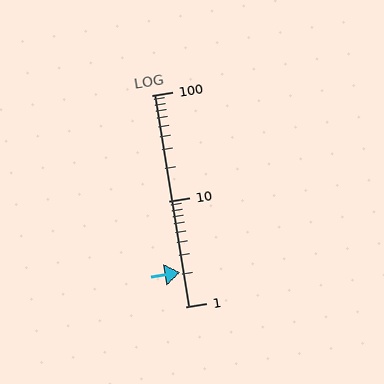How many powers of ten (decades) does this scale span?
The scale spans 2 decades, from 1 to 100.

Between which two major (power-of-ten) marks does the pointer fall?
The pointer is between 1 and 10.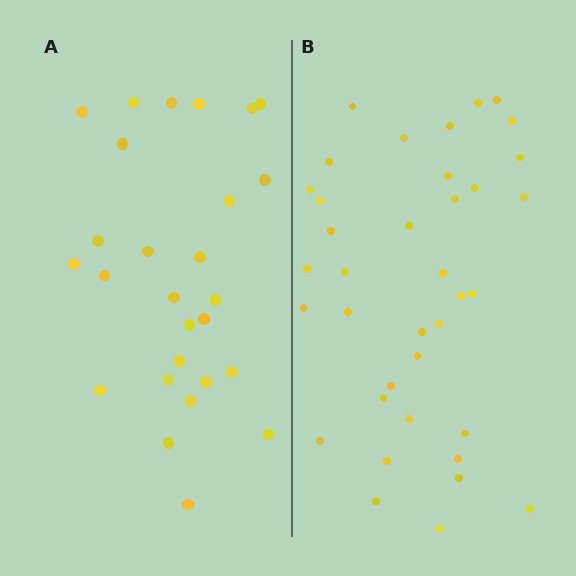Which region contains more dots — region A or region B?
Region B (the right region) has more dots.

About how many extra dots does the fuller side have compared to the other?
Region B has roughly 10 or so more dots than region A.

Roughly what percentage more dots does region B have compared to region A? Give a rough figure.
About 35% more.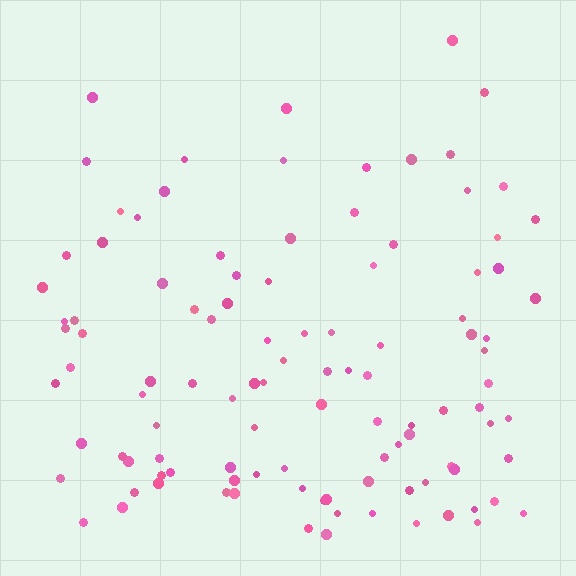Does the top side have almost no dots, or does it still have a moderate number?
Still a moderate number, just noticeably fewer than the bottom.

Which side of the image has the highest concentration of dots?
The bottom.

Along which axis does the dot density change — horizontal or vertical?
Vertical.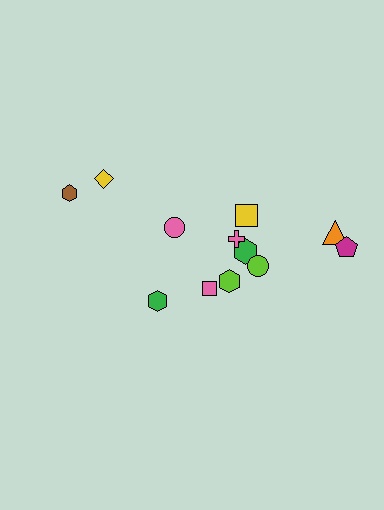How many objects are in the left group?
There are 4 objects.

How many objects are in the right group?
There are 8 objects.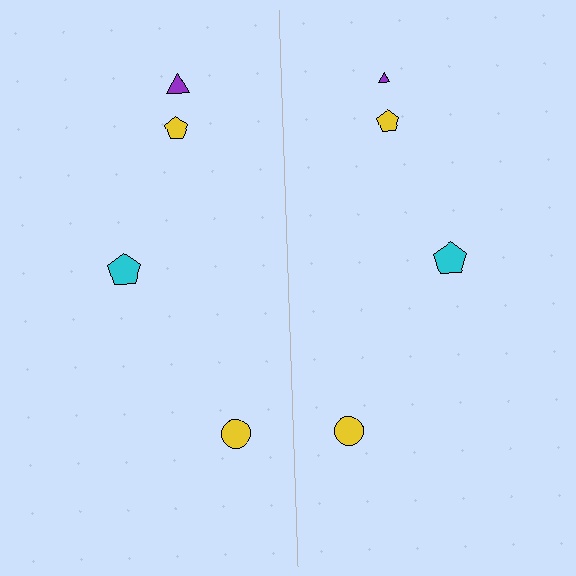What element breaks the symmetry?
The purple triangle on the right side has a different size than its mirror counterpart.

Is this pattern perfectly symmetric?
No, the pattern is not perfectly symmetric. The purple triangle on the right side has a different size than its mirror counterpart.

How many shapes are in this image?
There are 8 shapes in this image.